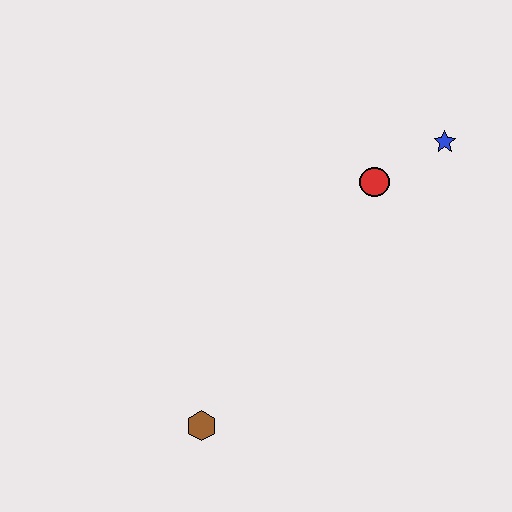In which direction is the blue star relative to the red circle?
The blue star is to the right of the red circle.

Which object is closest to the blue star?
The red circle is closest to the blue star.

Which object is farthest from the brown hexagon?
The blue star is farthest from the brown hexagon.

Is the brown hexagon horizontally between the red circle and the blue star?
No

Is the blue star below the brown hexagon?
No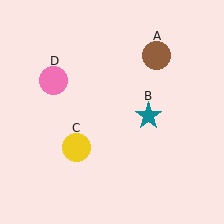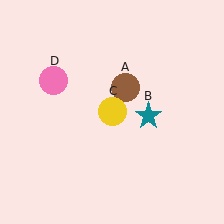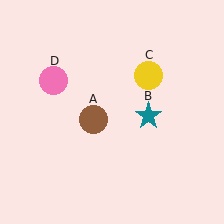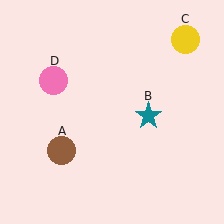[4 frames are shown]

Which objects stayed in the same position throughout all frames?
Teal star (object B) and pink circle (object D) remained stationary.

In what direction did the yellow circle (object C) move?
The yellow circle (object C) moved up and to the right.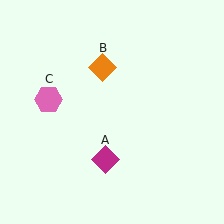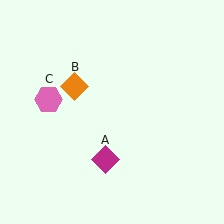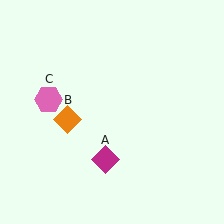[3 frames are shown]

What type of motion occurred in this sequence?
The orange diamond (object B) rotated counterclockwise around the center of the scene.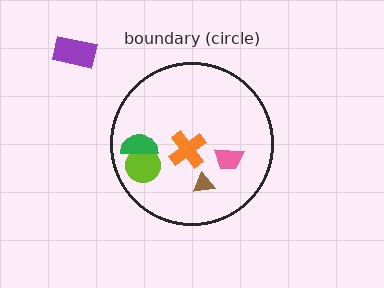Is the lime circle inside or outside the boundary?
Inside.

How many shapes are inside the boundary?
5 inside, 1 outside.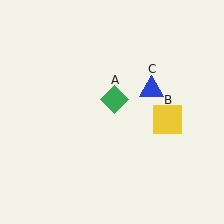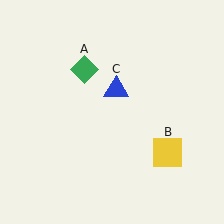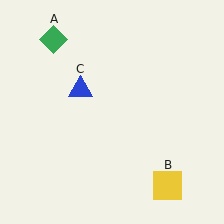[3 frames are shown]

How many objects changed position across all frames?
3 objects changed position: green diamond (object A), yellow square (object B), blue triangle (object C).